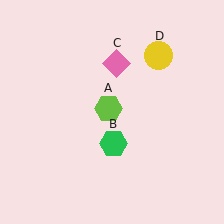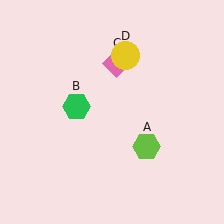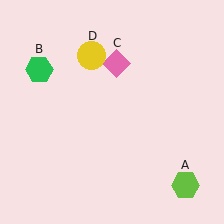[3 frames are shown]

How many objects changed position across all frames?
3 objects changed position: lime hexagon (object A), green hexagon (object B), yellow circle (object D).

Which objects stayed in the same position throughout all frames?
Pink diamond (object C) remained stationary.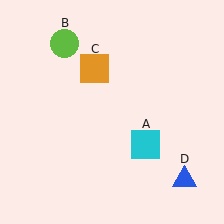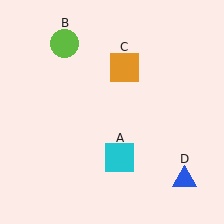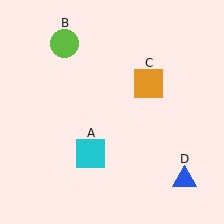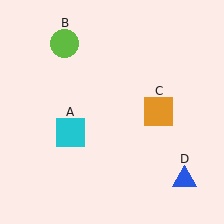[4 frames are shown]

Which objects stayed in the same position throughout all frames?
Lime circle (object B) and blue triangle (object D) remained stationary.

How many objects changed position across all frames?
2 objects changed position: cyan square (object A), orange square (object C).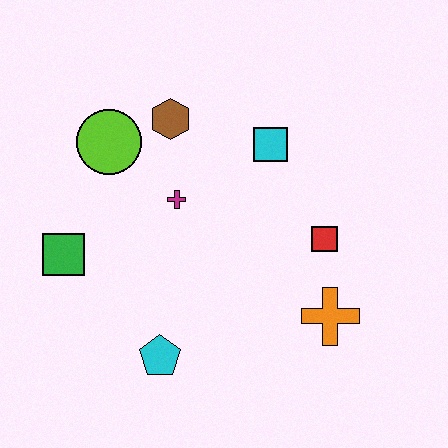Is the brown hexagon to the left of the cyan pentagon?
No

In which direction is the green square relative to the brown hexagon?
The green square is below the brown hexagon.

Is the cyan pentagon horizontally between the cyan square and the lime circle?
Yes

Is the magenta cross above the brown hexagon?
No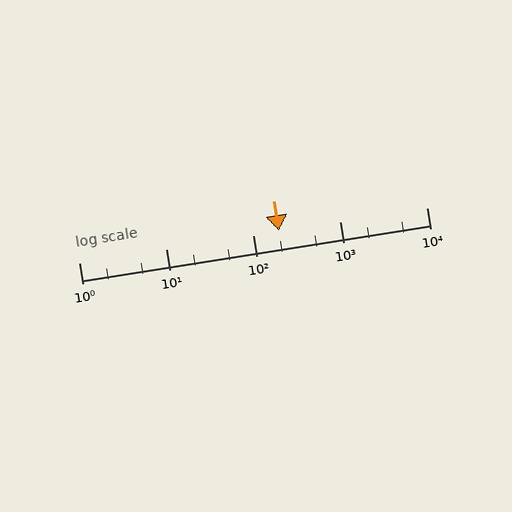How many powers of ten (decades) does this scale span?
The scale spans 4 decades, from 1 to 10000.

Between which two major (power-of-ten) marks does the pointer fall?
The pointer is between 100 and 1000.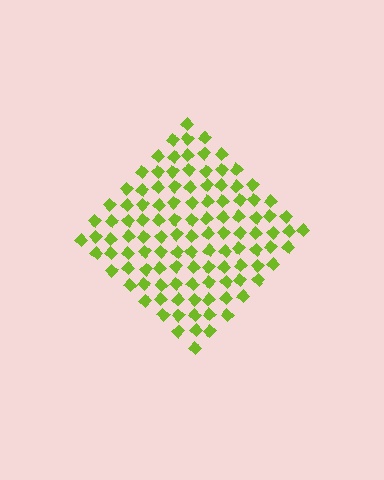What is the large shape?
The large shape is a diamond.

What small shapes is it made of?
It is made of small diamonds.